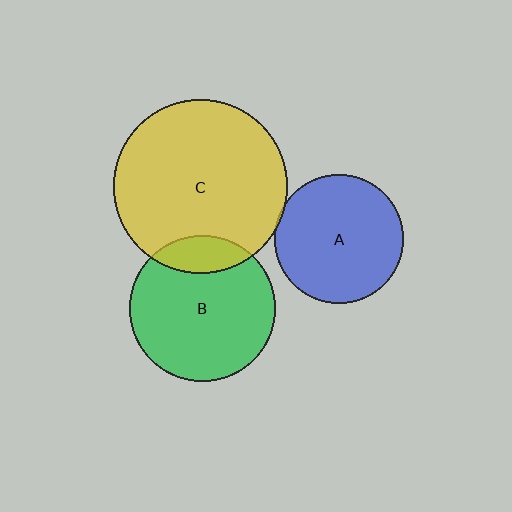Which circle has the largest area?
Circle C (yellow).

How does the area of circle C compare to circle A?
Approximately 1.8 times.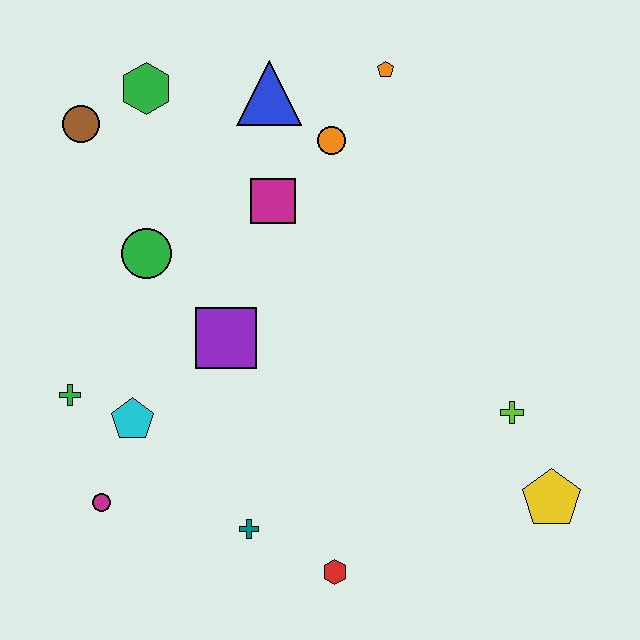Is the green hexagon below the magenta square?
No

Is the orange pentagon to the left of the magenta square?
No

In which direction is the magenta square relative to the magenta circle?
The magenta square is above the magenta circle.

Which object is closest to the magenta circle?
The cyan pentagon is closest to the magenta circle.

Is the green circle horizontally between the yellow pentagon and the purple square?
No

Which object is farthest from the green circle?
The yellow pentagon is farthest from the green circle.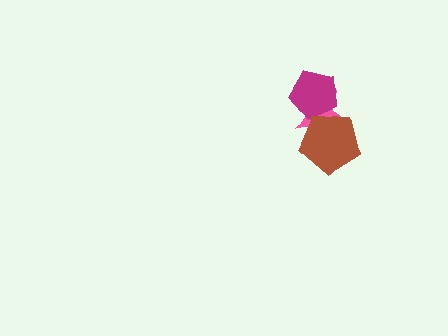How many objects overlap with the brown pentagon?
2 objects overlap with the brown pentagon.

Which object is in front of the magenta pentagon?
The brown pentagon is in front of the magenta pentagon.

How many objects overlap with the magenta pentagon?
2 objects overlap with the magenta pentagon.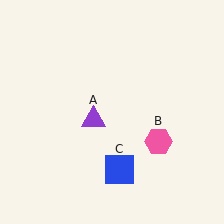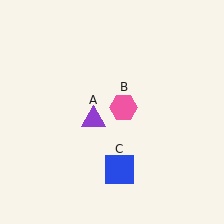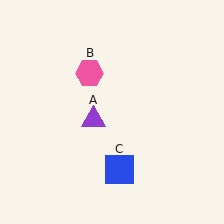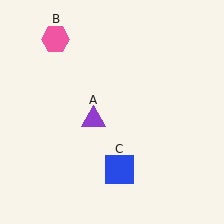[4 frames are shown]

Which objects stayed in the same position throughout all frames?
Purple triangle (object A) and blue square (object C) remained stationary.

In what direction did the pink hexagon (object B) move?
The pink hexagon (object B) moved up and to the left.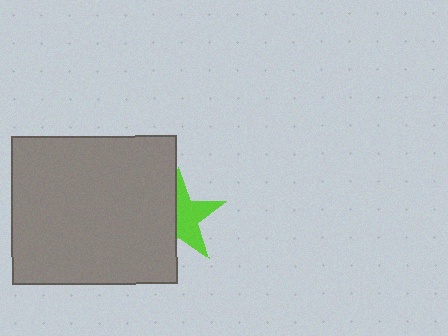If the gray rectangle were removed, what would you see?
You would see the complete lime star.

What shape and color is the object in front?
The object in front is a gray rectangle.